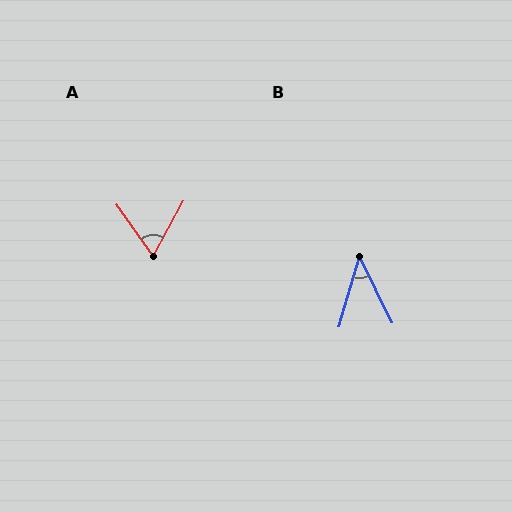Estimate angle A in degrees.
Approximately 64 degrees.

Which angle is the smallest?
B, at approximately 42 degrees.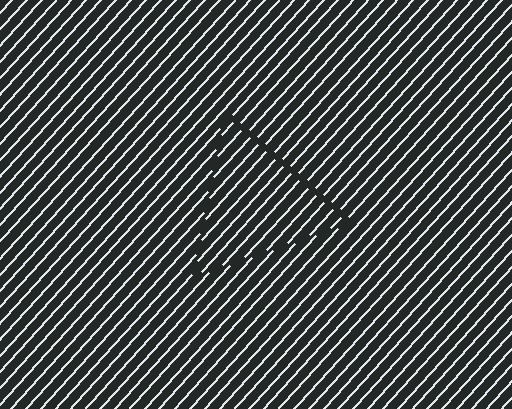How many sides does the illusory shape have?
3 sides — the line-ends trace a triangle.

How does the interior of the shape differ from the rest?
The interior of the shape contains the same grating, shifted by half a period — the contour is defined by the phase discontinuity where line-ends from the inner and outer gratings abut.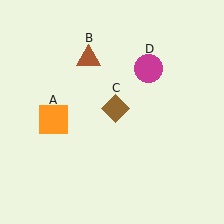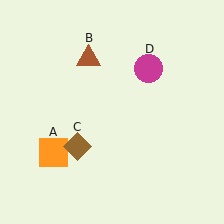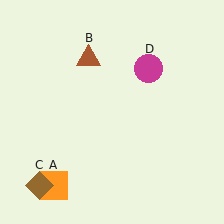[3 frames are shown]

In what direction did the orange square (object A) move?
The orange square (object A) moved down.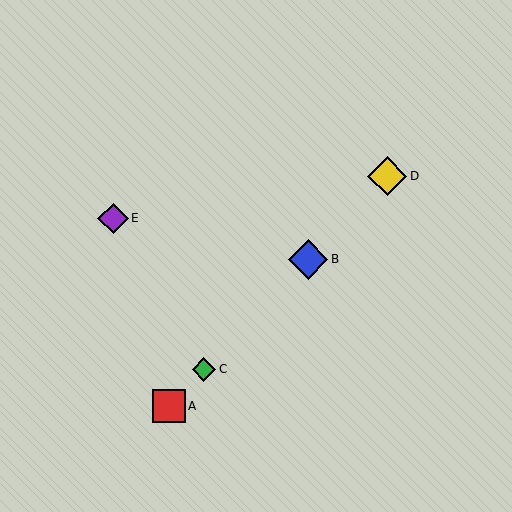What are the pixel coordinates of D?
Object D is at (387, 176).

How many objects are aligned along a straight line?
4 objects (A, B, C, D) are aligned along a straight line.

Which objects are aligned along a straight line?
Objects A, B, C, D are aligned along a straight line.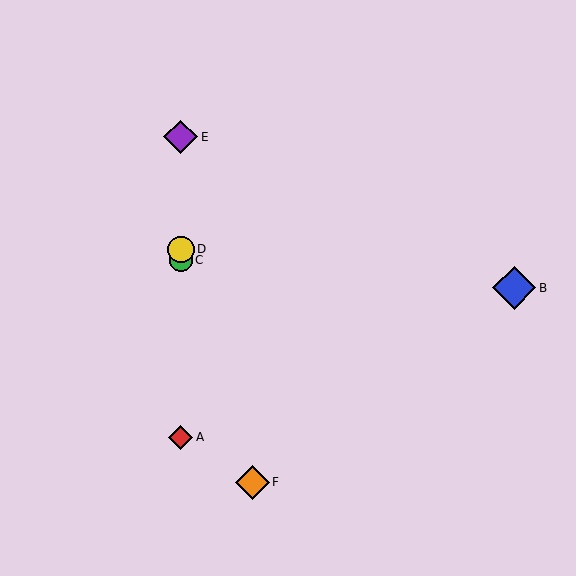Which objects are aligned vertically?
Objects A, C, D, E are aligned vertically.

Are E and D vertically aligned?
Yes, both are at x≈181.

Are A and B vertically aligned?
No, A is at x≈181 and B is at x≈514.